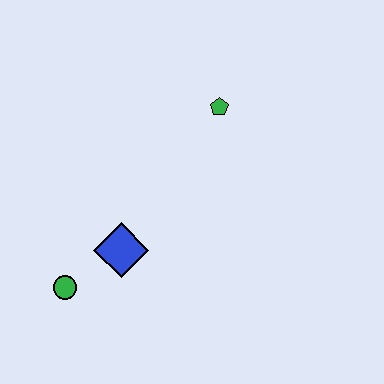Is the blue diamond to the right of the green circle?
Yes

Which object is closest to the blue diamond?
The green circle is closest to the blue diamond.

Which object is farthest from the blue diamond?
The green pentagon is farthest from the blue diamond.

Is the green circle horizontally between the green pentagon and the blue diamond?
No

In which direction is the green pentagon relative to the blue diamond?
The green pentagon is above the blue diamond.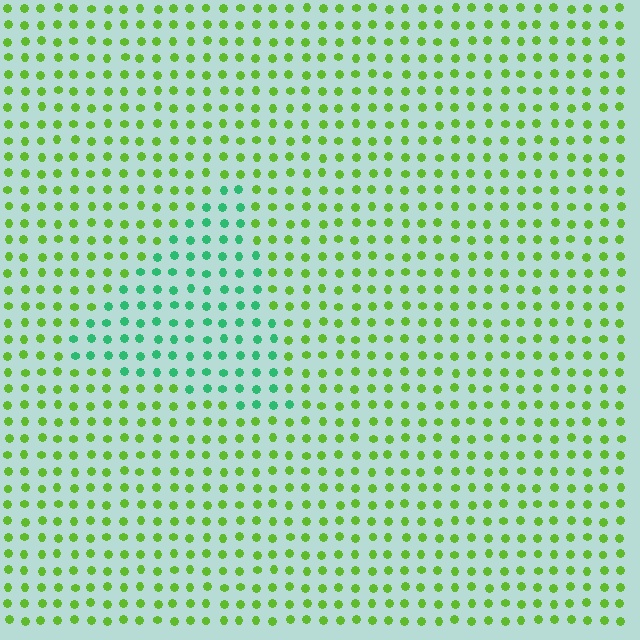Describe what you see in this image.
The image is filled with small lime elements in a uniform arrangement. A triangle-shaped region is visible where the elements are tinted to a slightly different hue, forming a subtle color boundary.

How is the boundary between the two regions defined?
The boundary is defined purely by a slight shift in hue (about 50 degrees). Spacing, size, and orientation are identical on both sides.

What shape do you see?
I see a triangle.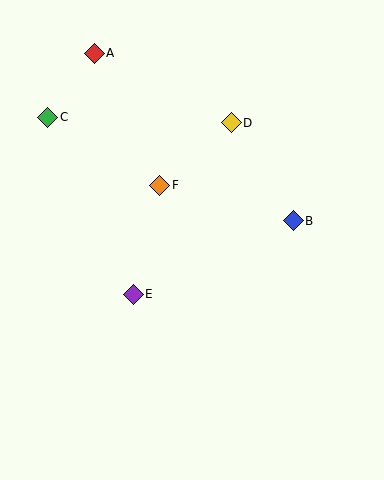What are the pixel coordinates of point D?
Point D is at (231, 123).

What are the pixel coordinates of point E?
Point E is at (133, 294).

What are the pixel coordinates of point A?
Point A is at (94, 53).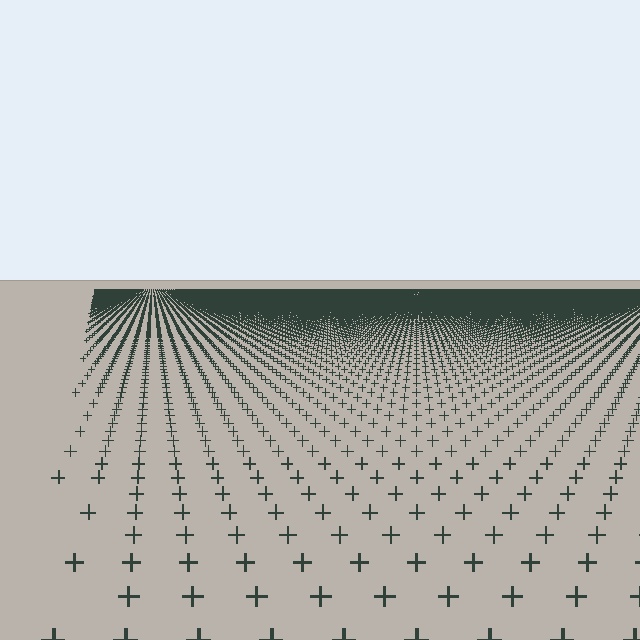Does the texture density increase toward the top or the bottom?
Density increases toward the top.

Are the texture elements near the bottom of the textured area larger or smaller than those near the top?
Larger. Near the bottom, elements are closer to the viewer and appear at a bigger on-screen size.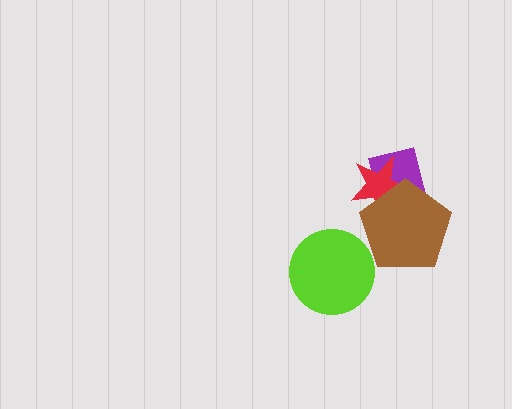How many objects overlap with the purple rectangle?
2 objects overlap with the purple rectangle.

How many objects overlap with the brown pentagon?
2 objects overlap with the brown pentagon.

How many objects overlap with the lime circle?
0 objects overlap with the lime circle.